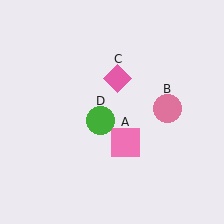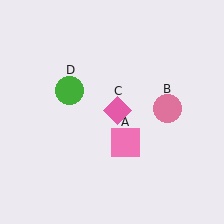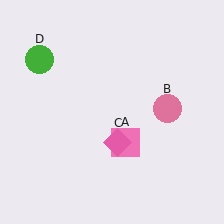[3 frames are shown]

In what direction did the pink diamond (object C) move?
The pink diamond (object C) moved down.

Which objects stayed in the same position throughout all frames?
Pink square (object A) and pink circle (object B) remained stationary.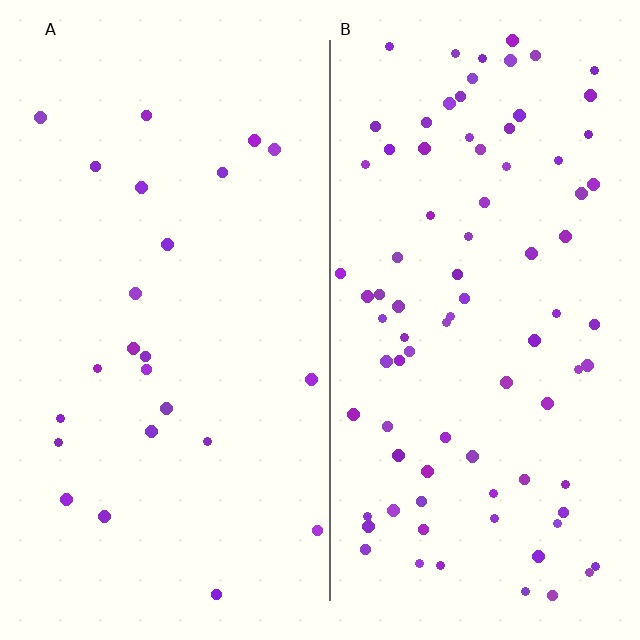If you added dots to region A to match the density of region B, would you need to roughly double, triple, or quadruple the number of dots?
Approximately quadruple.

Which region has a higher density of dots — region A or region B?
B (the right).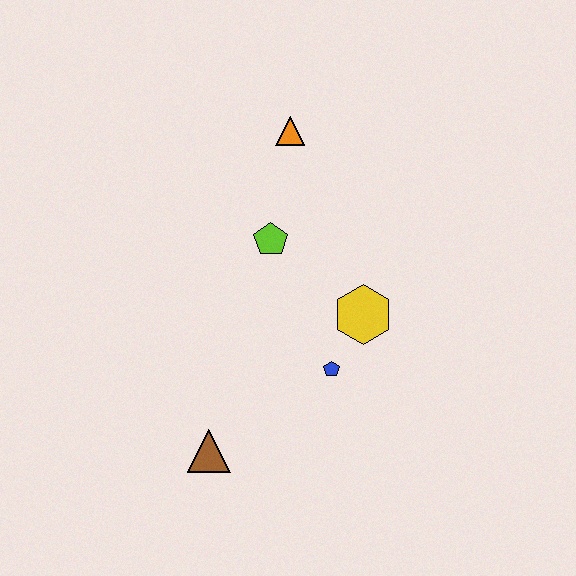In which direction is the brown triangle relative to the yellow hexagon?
The brown triangle is to the left of the yellow hexagon.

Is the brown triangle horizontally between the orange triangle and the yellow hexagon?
No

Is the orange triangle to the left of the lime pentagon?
No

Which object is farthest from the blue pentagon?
The orange triangle is farthest from the blue pentagon.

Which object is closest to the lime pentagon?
The orange triangle is closest to the lime pentagon.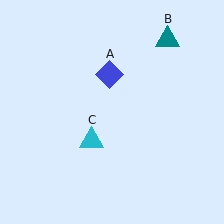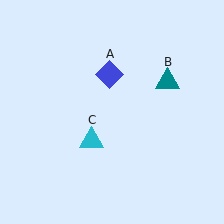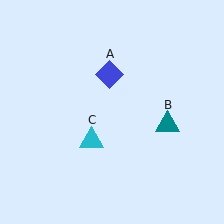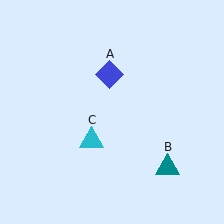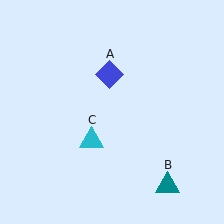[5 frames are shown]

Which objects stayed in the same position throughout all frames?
Blue diamond (object A) and cyan triangle (object C) remained stationary.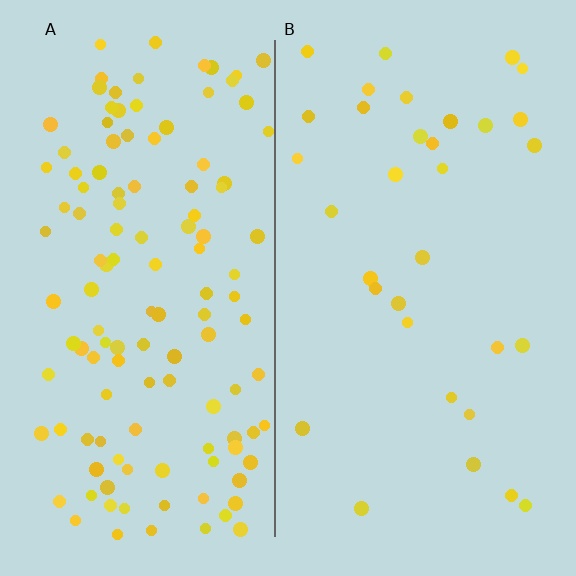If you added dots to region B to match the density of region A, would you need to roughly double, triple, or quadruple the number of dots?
Approximately quadruple.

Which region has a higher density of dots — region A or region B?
A (the left).